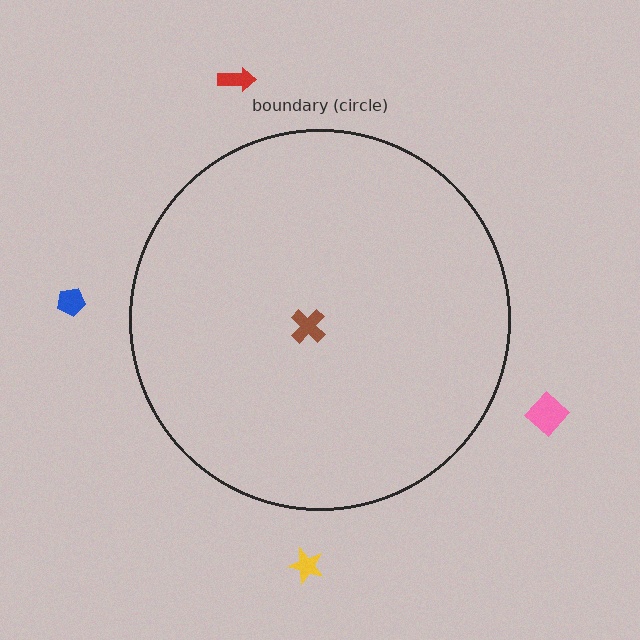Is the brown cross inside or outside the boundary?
Inside.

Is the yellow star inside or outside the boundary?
Outside.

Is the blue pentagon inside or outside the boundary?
Outside.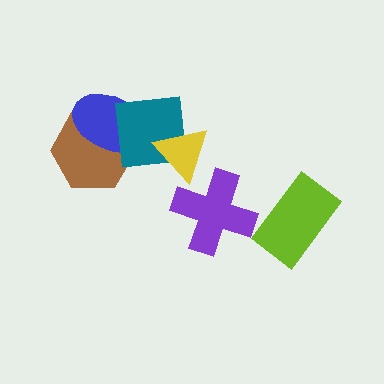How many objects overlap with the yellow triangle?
1 object overlaps with the yellow triangle.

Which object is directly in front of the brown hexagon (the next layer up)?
The blue ellipse is directly in front of the brown hexagon.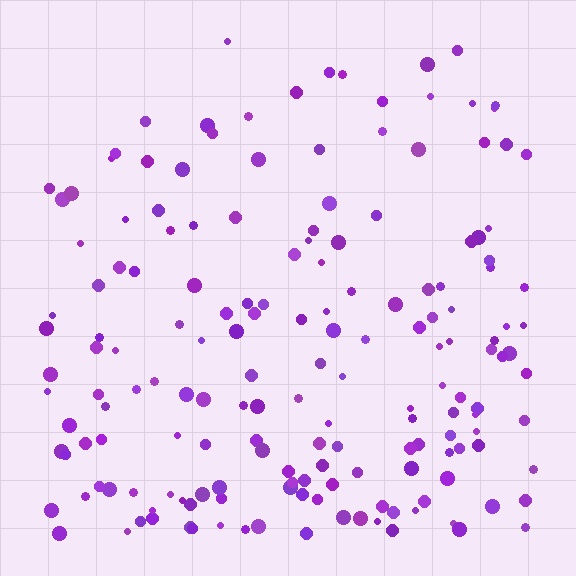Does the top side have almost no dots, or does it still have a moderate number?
Still a moderate number, just noticeably fewer than the bottom.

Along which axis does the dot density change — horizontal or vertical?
Vertical.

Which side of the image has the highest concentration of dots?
The bottom.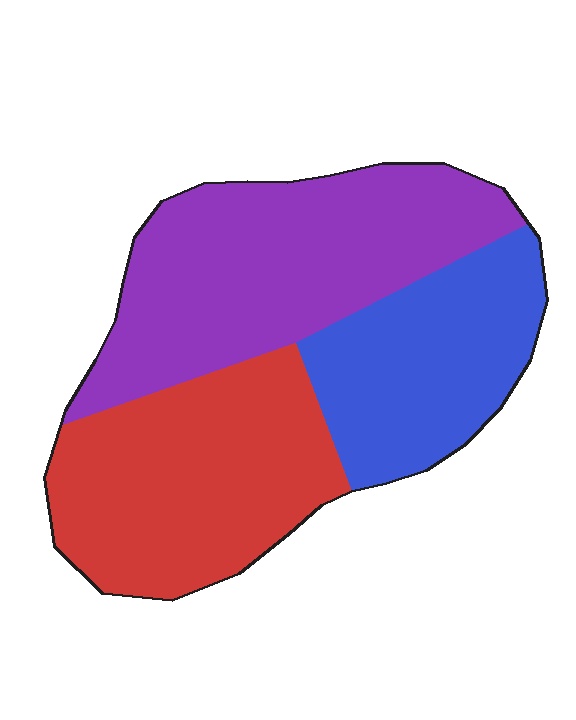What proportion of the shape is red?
Red covers roughly 35% of the shape.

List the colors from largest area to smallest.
From largest to smallest: purple, red, blue.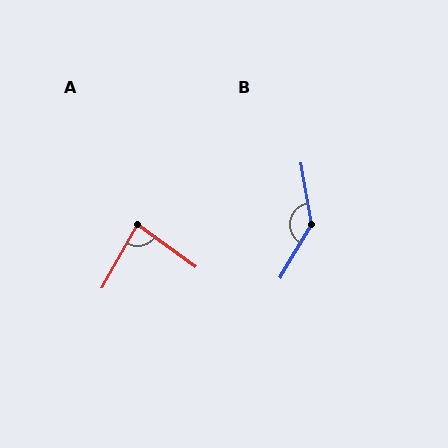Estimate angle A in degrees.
Approximately 83 degrees.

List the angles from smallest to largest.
A (83°), B (140°).